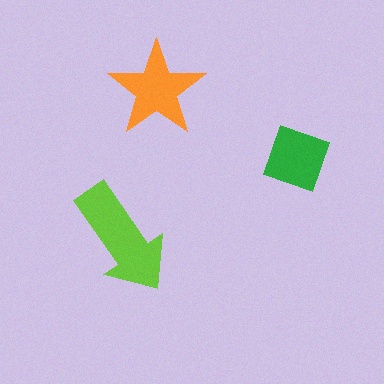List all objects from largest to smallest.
The lime arrow, the orange star, the green diamond.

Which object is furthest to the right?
The green diamond is rightmost.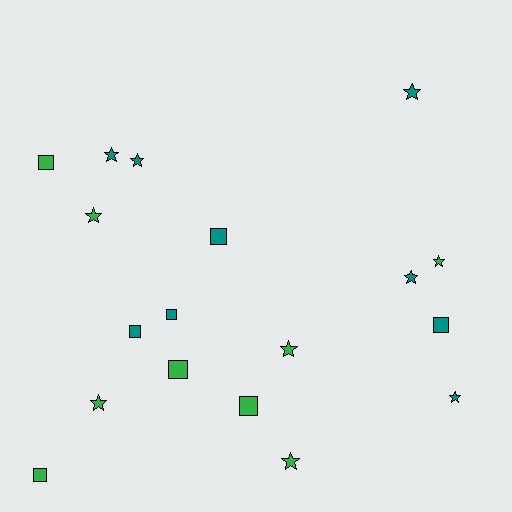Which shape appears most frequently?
Star, with 10 objects.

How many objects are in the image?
There are 18 objects.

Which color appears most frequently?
Teal, with 9 objects.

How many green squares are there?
There are 4 green squares.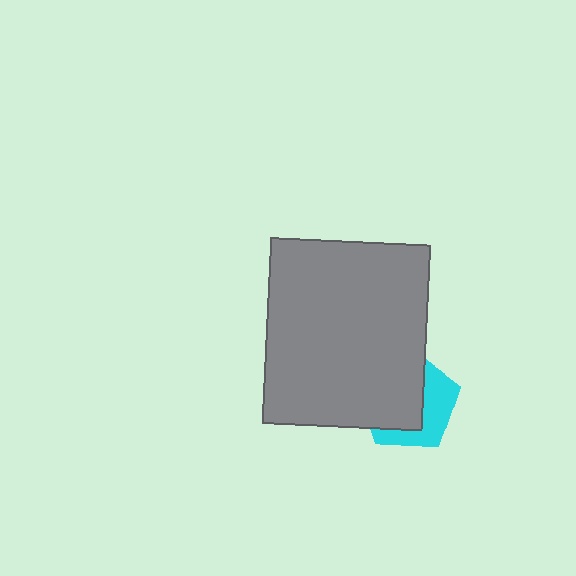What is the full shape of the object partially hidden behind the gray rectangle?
The partially hidden object is a cyan pentagon.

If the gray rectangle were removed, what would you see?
You would see the complete cyan pentagon.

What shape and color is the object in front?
The object in front is a gray rectangle.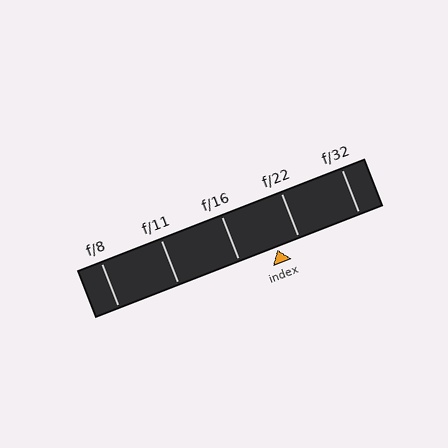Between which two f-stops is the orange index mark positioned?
The index mark is between f/16 and f/22.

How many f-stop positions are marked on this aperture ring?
There are 5 f-stop positions marked.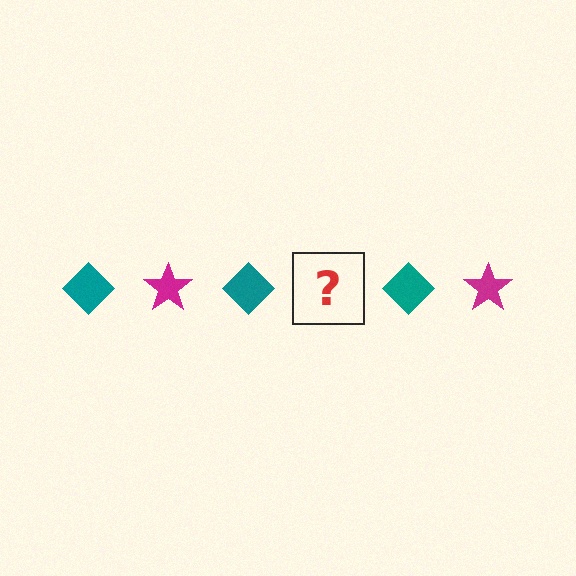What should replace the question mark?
The question mark should be replaced with a magenta star.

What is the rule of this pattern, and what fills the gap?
The rule is that the pattern alternates between teal diamond and magenta star. The gap should be filled with a magenta star.